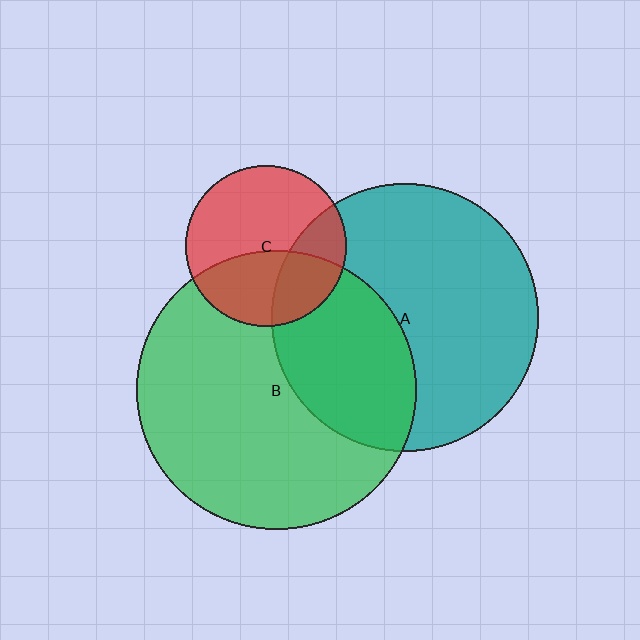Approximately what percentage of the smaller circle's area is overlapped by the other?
Approximately 40%.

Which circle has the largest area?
Circle B (green).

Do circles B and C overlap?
Yes.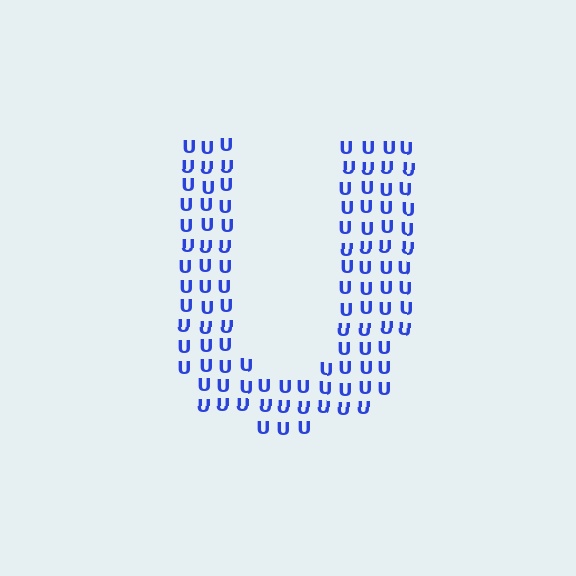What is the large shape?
The large shape is the letter U.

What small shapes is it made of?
It is made of small letter U's.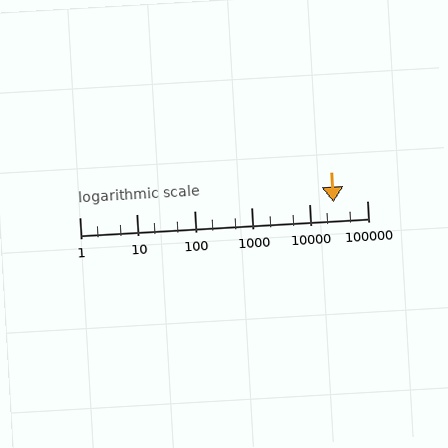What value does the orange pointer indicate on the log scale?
The pointer indicates approximately 26000.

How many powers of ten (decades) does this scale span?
The scale spans 5 decades, from 1 to 100000.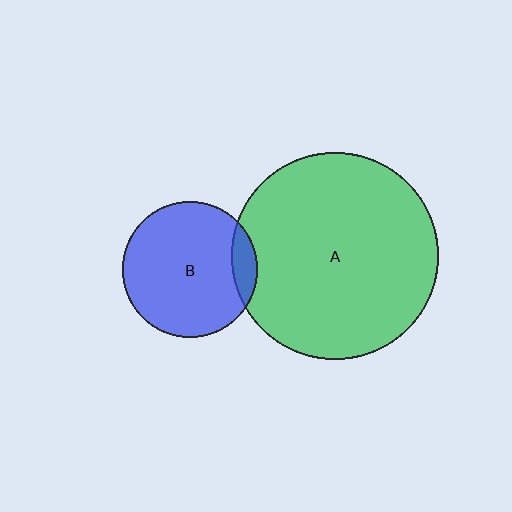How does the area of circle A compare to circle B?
Approximately 2.3 times.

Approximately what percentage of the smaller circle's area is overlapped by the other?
Approximately 10%.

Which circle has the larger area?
Circle A (green).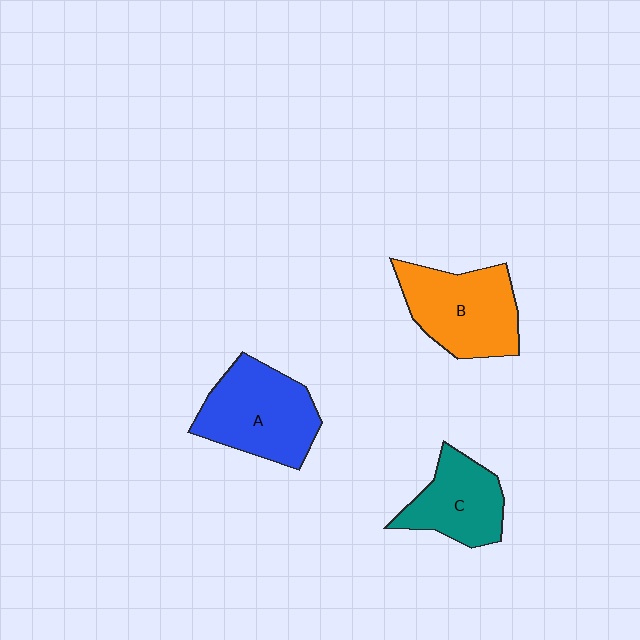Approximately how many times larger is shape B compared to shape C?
Approximately 1.3 times.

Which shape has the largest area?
Shape A (blue).